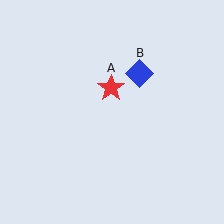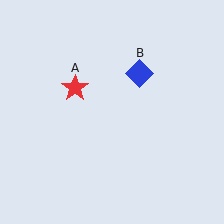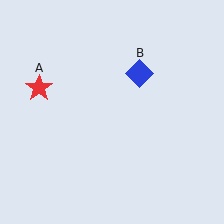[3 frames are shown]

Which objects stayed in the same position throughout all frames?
Blue diamond (object B) remained stationary.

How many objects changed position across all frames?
1 object changed position: red star (object A).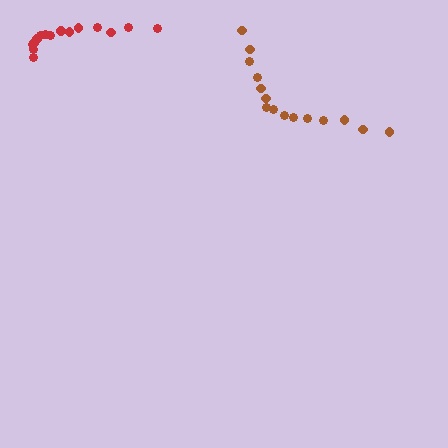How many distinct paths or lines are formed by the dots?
There are 2 distinct paths.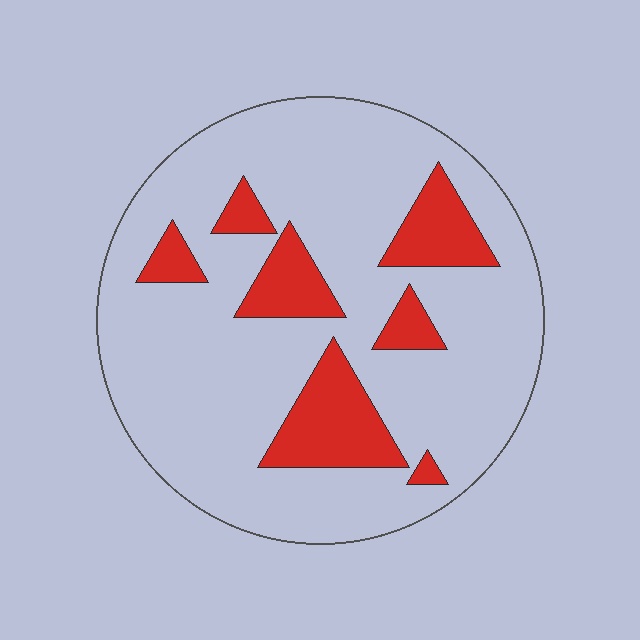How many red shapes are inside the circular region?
7.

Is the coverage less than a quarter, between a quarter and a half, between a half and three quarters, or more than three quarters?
Less than a quarter.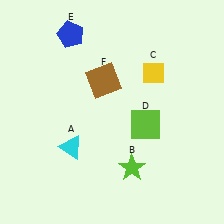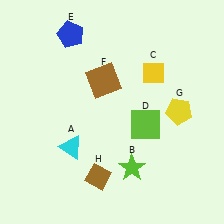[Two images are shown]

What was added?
A yellow pentagon (G), a brown diamond (H) were added in Image 2.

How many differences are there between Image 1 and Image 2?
There are 2 differences between the two images.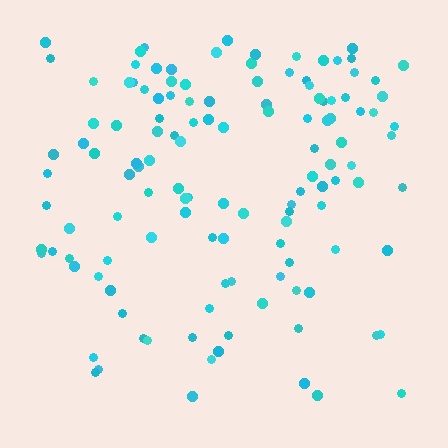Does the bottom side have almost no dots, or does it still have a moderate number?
Still a moderate number, just noticeably fewer than the top.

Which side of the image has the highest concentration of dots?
The top.